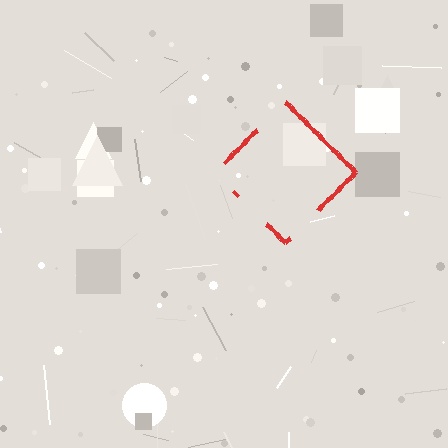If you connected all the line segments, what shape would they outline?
They would outline a diamond.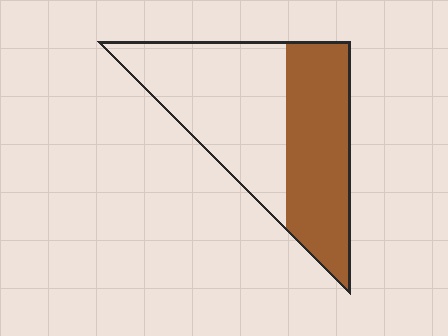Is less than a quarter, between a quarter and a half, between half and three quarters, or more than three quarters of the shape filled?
Between a quarter and a half.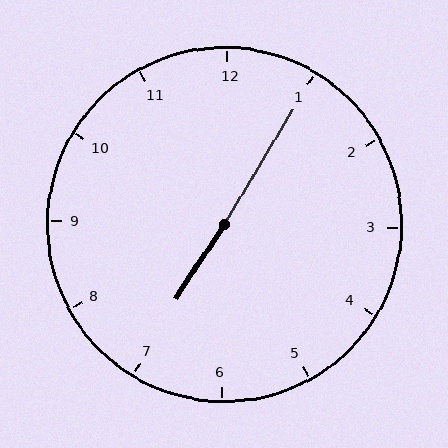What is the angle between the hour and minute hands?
Approximately 178 degrees.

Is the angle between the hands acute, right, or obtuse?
It is obtuse.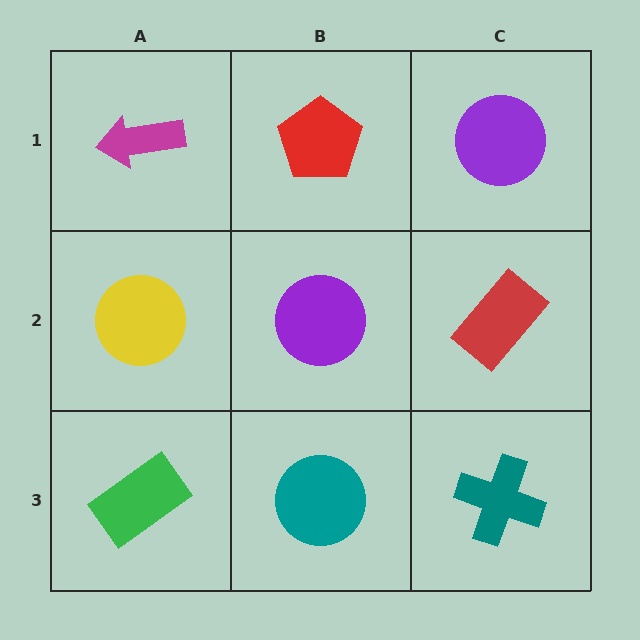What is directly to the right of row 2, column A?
A purple circle.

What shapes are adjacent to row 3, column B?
A purple circle (row 2, column B), a green rectangle (row 3, column A), a teal cross (row 3, column C).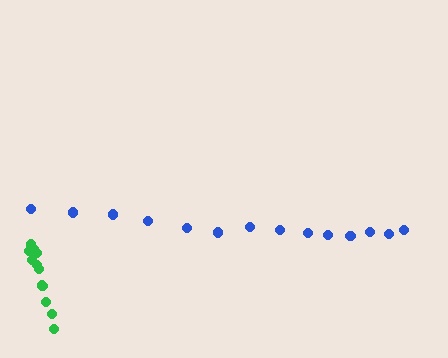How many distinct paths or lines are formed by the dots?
There are 2 distinct paths.